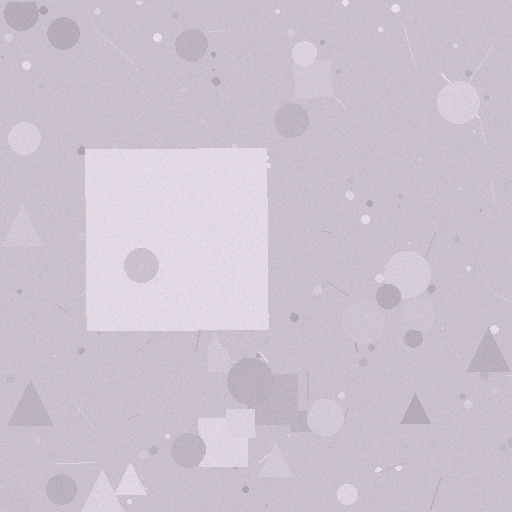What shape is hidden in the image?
A square is hidden in the image.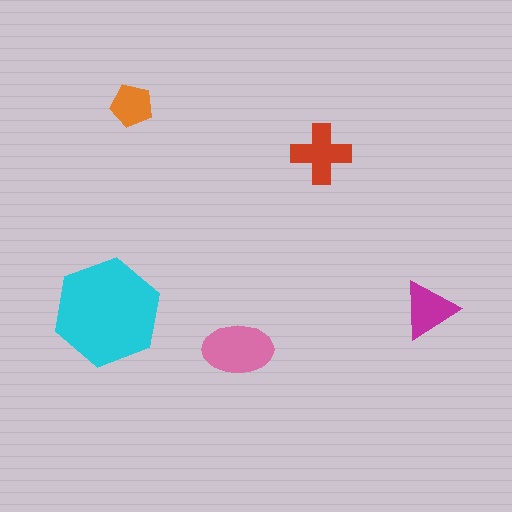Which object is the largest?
The cyan hexagon.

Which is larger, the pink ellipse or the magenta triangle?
The pink ellipse.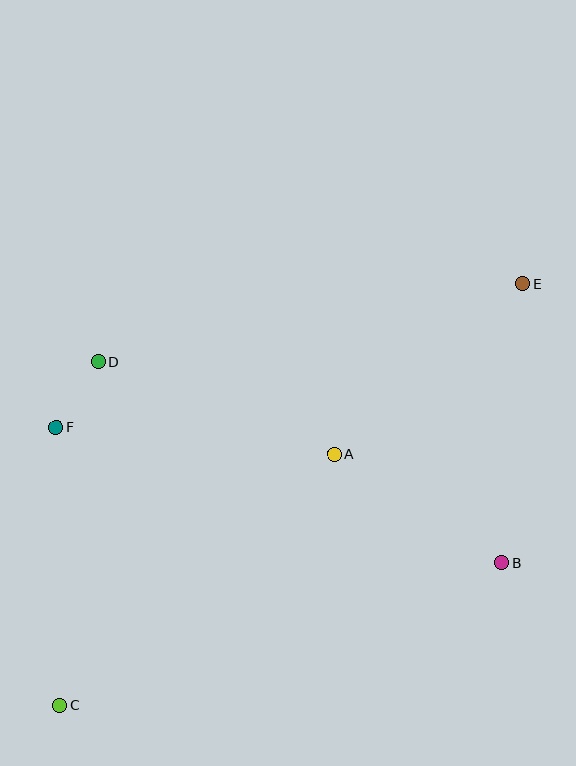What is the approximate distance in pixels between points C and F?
The distance between C and F is approximately 278 pixels.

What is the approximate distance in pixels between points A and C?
The distance between A and C is approximately 372 pixels.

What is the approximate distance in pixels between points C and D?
The distance between C and D is approximately 346 pixels.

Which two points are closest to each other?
Points D and F are closest to each other.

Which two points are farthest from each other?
Points C and E are farthest from each other.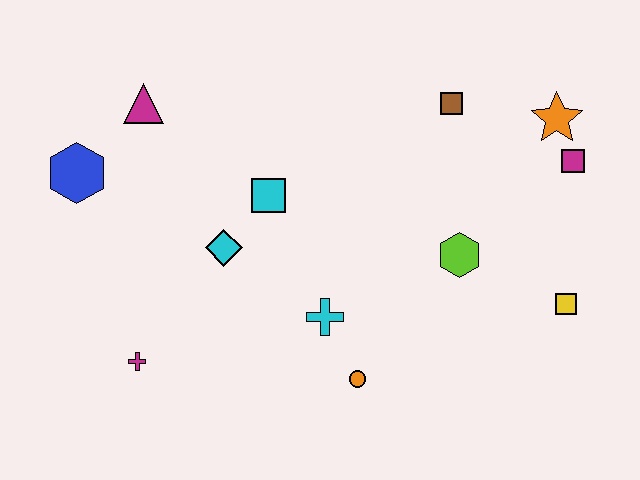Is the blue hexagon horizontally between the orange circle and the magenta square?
No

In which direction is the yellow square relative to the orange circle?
The yellow square is to the right of the orange circle.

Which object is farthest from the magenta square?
The blue hexagon is farthest from the magenta square.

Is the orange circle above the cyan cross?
No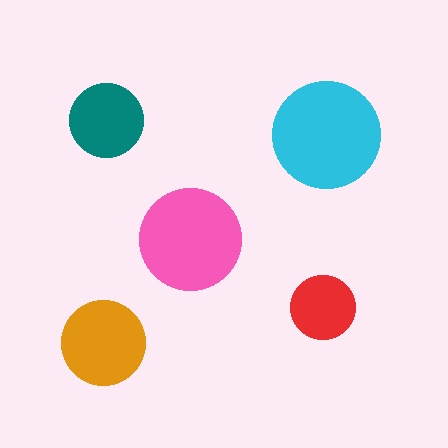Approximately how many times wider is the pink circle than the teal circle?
About 1.5 times wider.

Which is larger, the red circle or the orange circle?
The orange one.